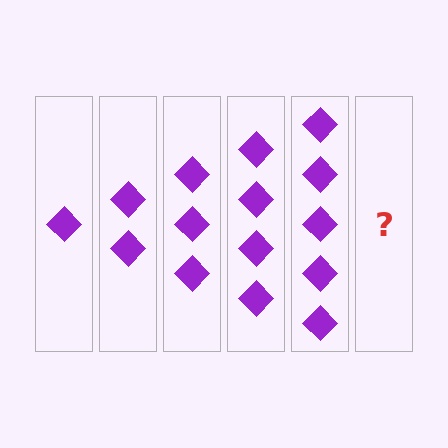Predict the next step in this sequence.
The next step is 6 diamonds.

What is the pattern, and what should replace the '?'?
The pattern is that each step adds one more diamond. The '?' should be 6 diamonds.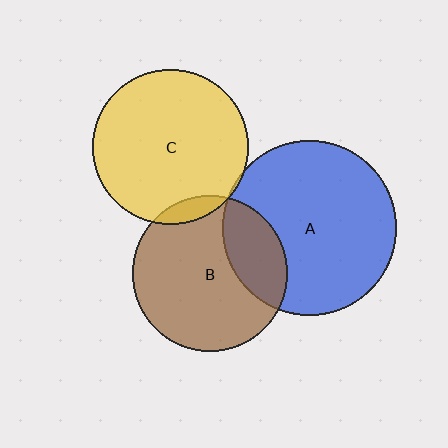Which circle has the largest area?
Circle A (blue).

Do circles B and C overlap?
Yes.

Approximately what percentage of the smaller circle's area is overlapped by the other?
Approximately 5%.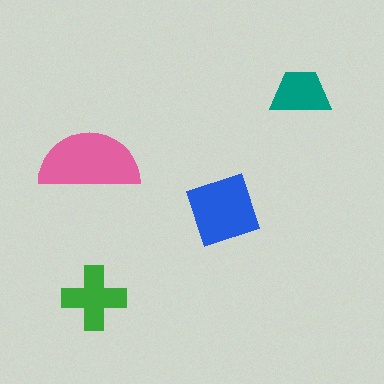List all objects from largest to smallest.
The pink semicircle, the blue diamond, the green cross, the teal trapezoid.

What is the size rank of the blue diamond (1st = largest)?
2nd.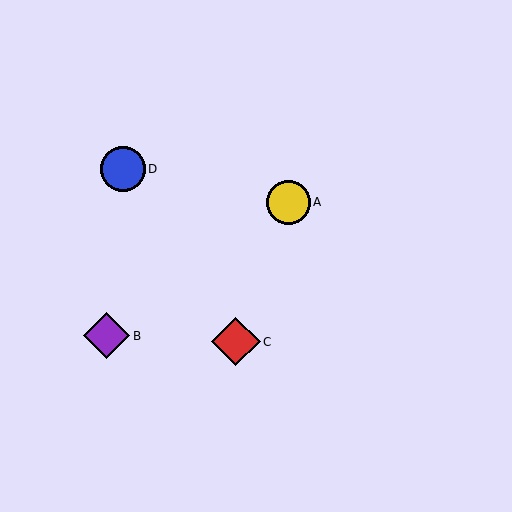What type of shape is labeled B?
Shape B is a purple diamond.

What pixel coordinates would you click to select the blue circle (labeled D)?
Click at (123, 169) to select the blue circle D.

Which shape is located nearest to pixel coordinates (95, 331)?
The purple diamond (labeled B) at (107, 336) is nearest to that location.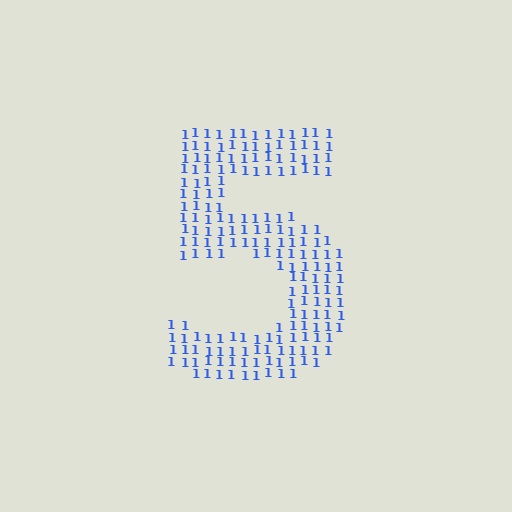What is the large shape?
The large shape is the digit 5.